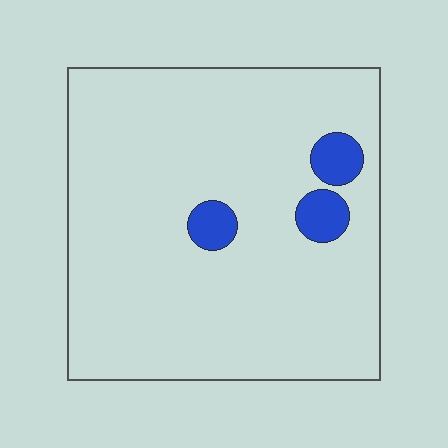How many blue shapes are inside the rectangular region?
3.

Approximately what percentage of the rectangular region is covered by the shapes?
Approximately 5%.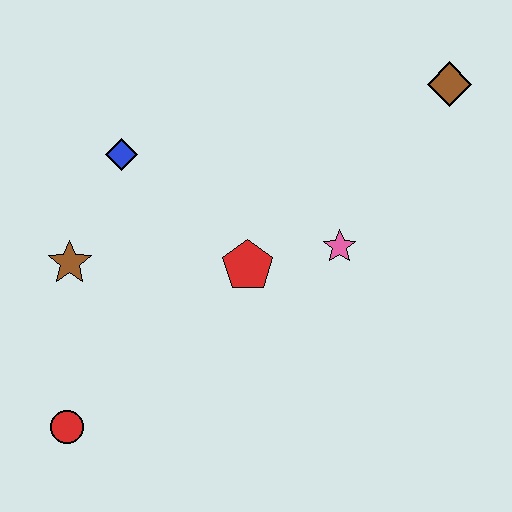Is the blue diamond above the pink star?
Yes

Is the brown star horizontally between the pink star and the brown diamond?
No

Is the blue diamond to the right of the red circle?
Yes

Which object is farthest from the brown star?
The brown diamond is farthest from the brown star.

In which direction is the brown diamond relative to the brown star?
The brown diamond is to the right of the brown star.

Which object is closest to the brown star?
The blue diamond is closest to the brown star.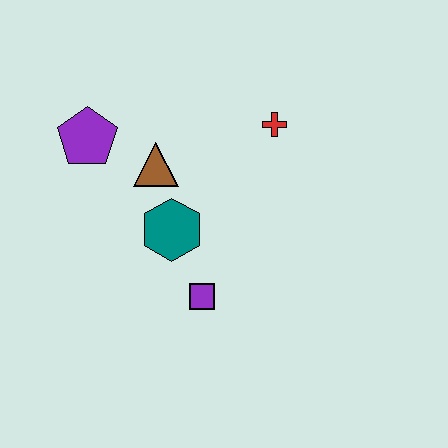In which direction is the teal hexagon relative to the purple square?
The teal hexagon is above the purple square.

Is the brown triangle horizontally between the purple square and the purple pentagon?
Yes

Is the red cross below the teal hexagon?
No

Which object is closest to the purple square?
The teal hexagon is closest to the purple square.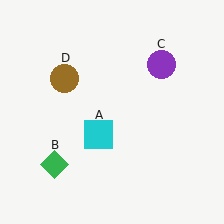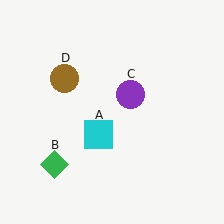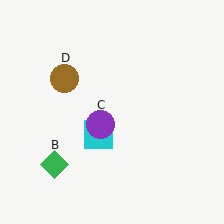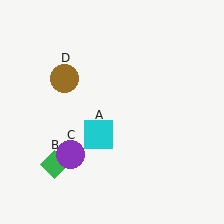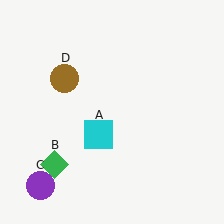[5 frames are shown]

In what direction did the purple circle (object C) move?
The purple circle (object C) moved down and to the left.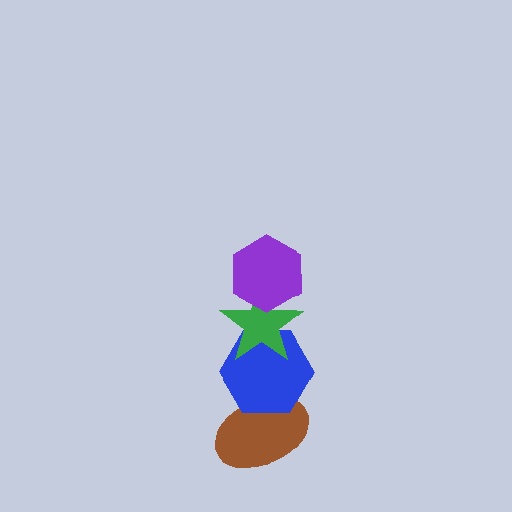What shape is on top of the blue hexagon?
The green star is on top of the blue hexagon.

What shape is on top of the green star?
The purple hexagon is on top of the green star.